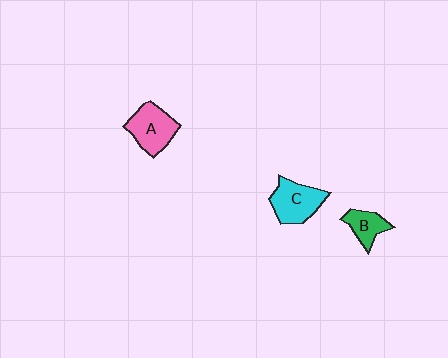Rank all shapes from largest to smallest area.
From largest to smallest: C (cyan), A (pink), B (green).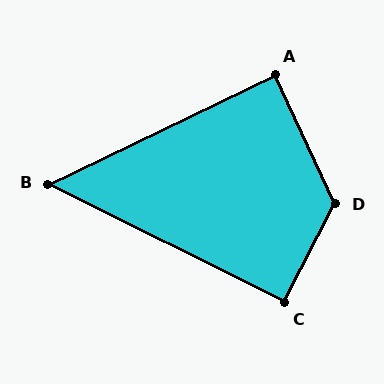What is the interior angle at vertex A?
Approximately 89 degrees (approximately right).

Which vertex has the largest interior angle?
D, at approximately 128 degrees.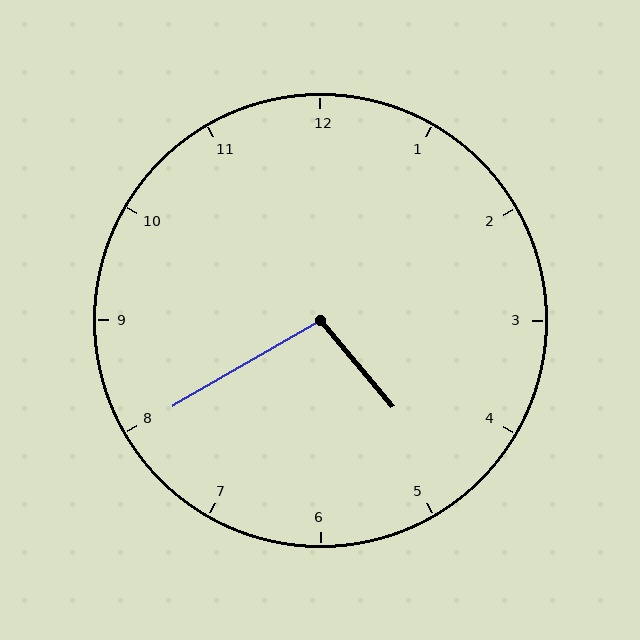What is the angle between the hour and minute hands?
Approximately 100 degrees.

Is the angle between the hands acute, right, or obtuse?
It is obtuse.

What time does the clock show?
4:40.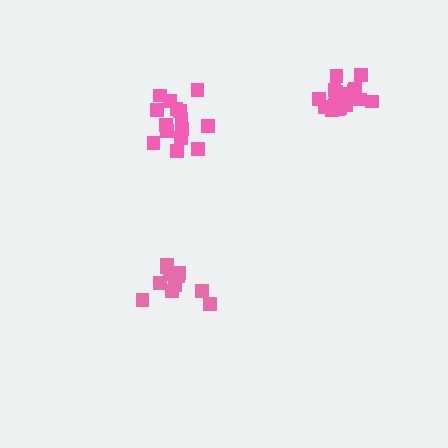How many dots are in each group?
Group 1: 11 dots, Group 2: 17 dots, Group 3: 15 dots (43 total).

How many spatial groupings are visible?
There are 3 spatial groupings.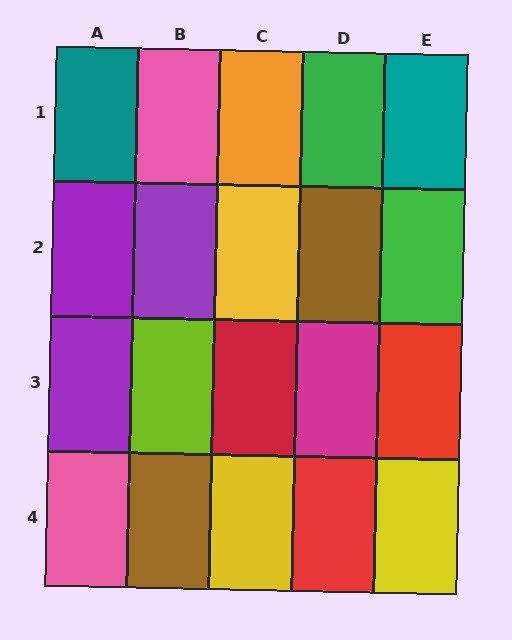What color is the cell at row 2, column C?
Yellow.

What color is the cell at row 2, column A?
Purple.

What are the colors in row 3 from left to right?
Purple, lime, red, magenta, red.